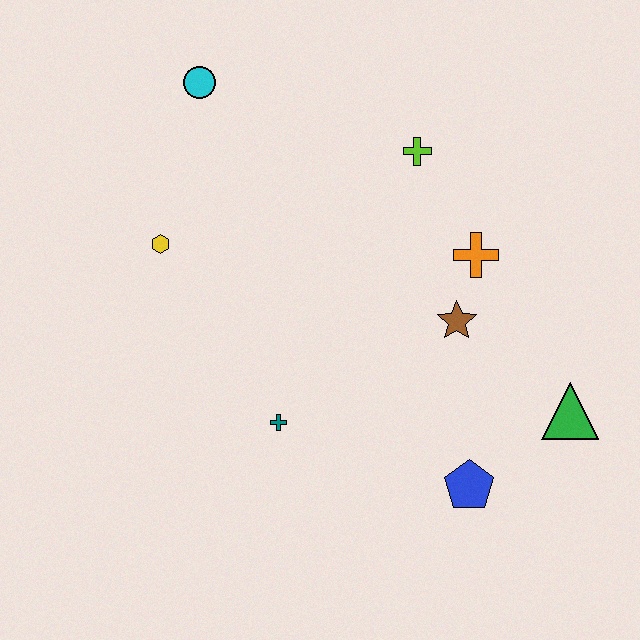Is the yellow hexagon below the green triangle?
No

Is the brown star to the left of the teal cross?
No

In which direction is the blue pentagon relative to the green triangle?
The blue pentagon is to the left of the green triangle.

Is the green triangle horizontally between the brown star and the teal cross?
No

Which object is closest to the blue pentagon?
The green triangle is closest to the blue pentagon.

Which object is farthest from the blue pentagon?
The cyan circle is farthest from the blue pentagon.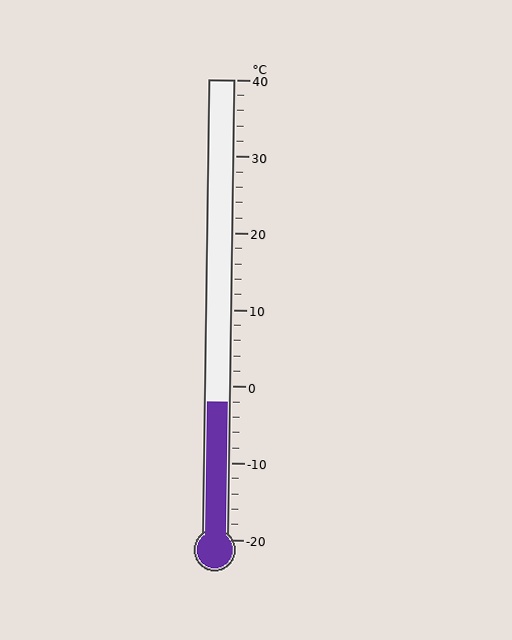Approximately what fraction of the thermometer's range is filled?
The thermometer is filled to approximately 30% of its range.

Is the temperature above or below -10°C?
The temperature is above -10°C.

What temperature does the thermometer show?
The thermometer shows approximately -2°C.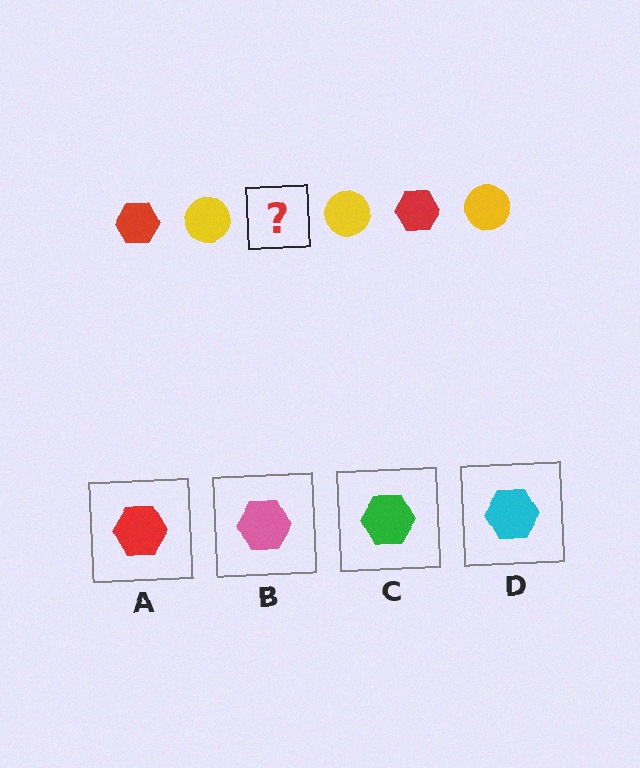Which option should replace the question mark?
Option A.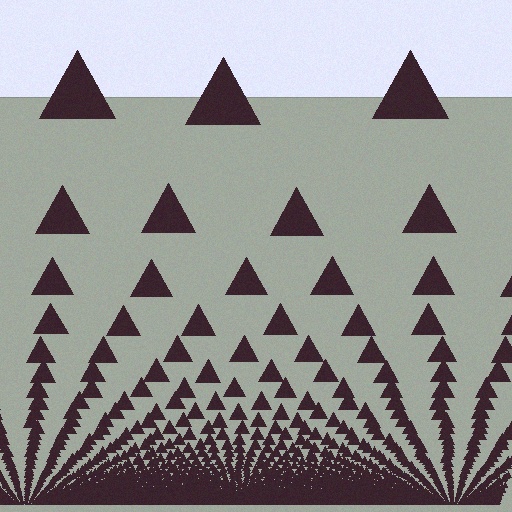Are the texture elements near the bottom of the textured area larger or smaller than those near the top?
Smaller. The gradient is inverted — elements near the bottom are smaller and denser.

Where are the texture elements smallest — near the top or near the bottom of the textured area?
Near the bottom.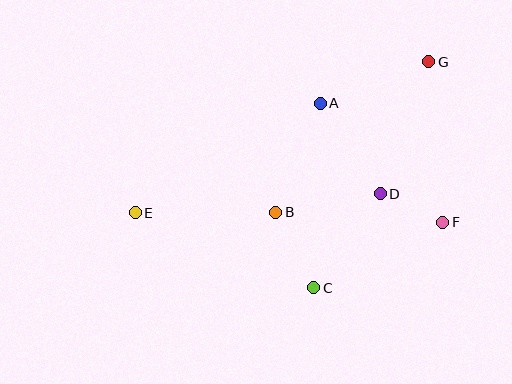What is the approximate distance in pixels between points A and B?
The distance between A and B is approximately 118 pixels.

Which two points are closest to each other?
Points D and F are closest to each other.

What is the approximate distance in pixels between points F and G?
The distance between F and G is approximately 161 pixels.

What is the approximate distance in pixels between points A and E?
The distance between A and E is approximately 215 pixels.